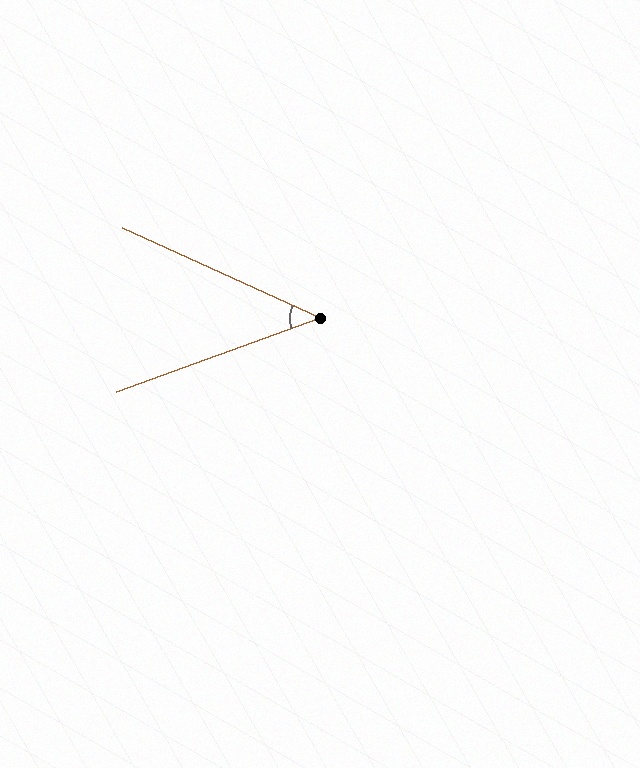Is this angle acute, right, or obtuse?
It is acute.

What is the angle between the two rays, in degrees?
Approximately 44 degrees.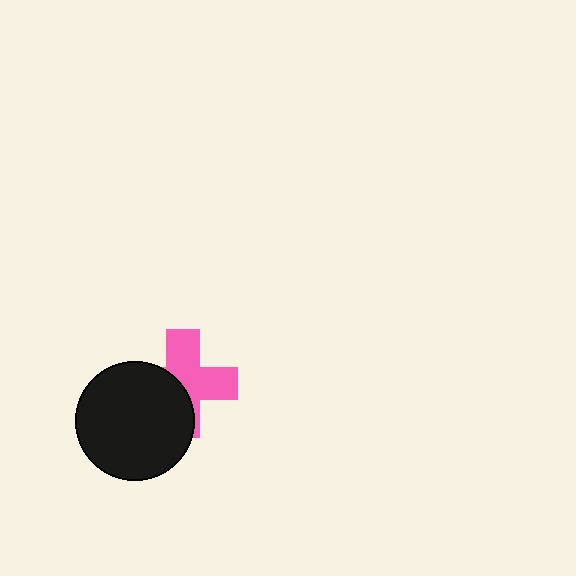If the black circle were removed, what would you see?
You would see the complete pink cross.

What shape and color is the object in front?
The object in front is a black circle.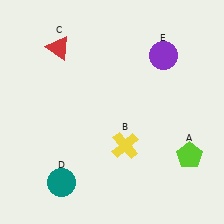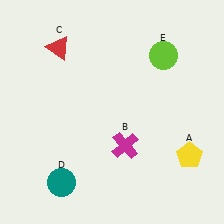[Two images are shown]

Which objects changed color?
A changed from lime to yellow. B changed from yellow to magenta. E changed from purple to lime.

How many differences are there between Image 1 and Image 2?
There are 3 differences between the two images.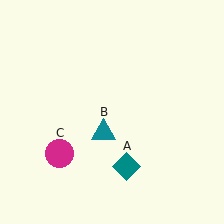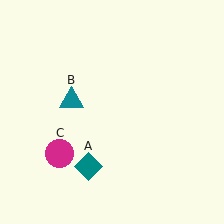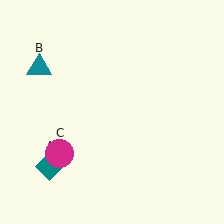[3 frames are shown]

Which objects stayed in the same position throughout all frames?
Magenta circle (object C) remained stationary.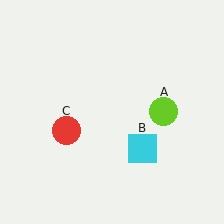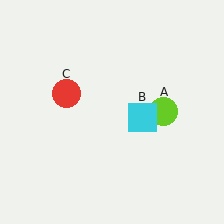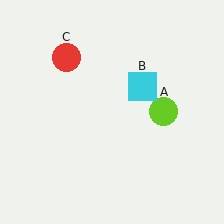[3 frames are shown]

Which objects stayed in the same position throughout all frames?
Lime circle (object A) remained stationary.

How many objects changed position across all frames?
2 objects changed position: cyan square (object B), red circle (object C).